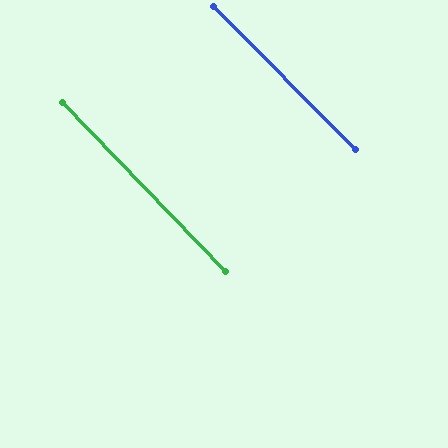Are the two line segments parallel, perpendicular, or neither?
Parallel — their directions differ by only 0.8°.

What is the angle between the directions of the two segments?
Approximately 1 degree.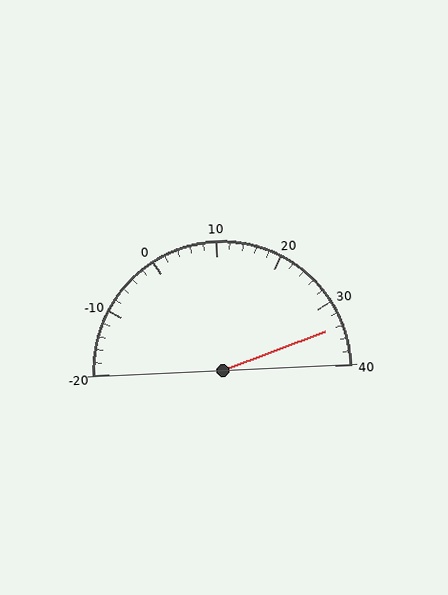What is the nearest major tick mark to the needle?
The nearest major tick mark is 30.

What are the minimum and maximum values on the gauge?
The gauge ranges from -20 to 40.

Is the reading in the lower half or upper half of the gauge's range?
The reading is in the upper half of the range (-20 to 40).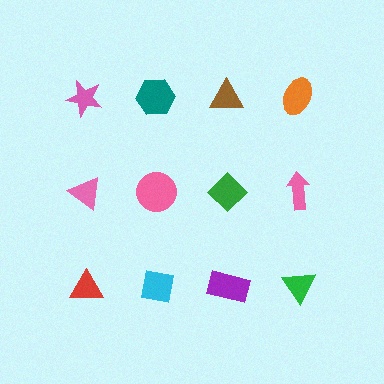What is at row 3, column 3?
A purple rectangle.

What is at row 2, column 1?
A pink triangle.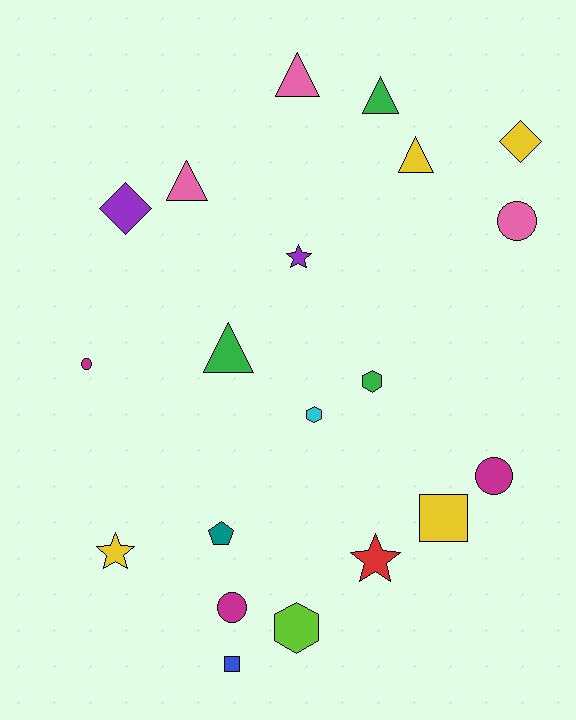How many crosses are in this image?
There are no crosses.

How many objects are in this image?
There are 20 objects.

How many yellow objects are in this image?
There are 4 yellow objects.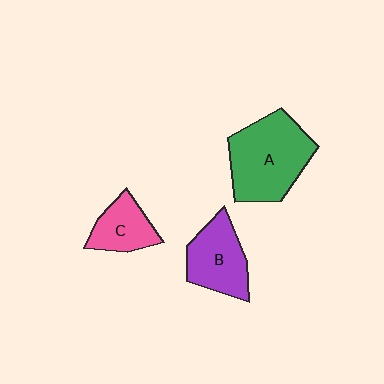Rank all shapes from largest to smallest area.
From largest to smallest: A (green), B (purple), C (pink).